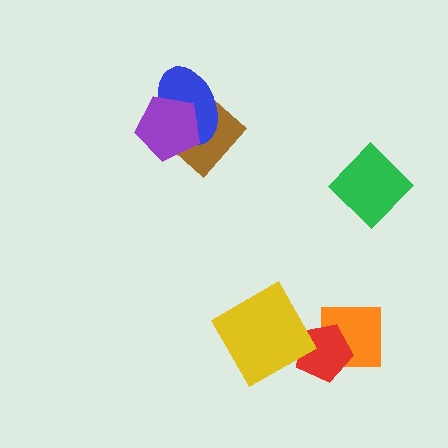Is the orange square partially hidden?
Yes, it is partially covered by another shape.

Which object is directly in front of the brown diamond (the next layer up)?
The blue ellipse is directly in front of the brown diamond.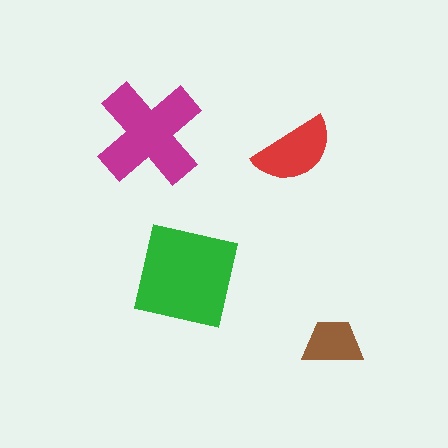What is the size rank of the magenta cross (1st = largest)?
2nd.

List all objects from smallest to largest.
The brown trapezoid, the red semicircle, the magenta cross, the green square.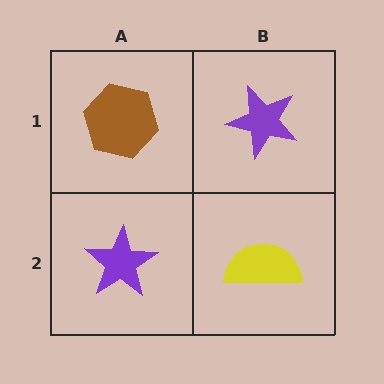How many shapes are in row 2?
2 shapes.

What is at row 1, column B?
A purple star.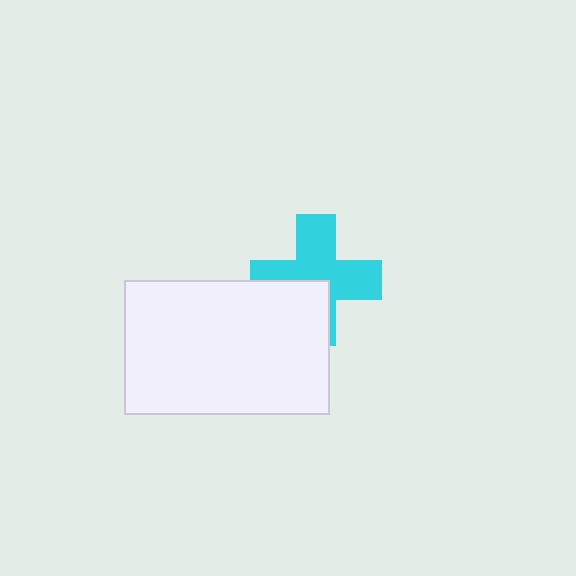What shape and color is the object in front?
The object in front is a white rectangle.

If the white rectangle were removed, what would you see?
You would see the complete cyan cross.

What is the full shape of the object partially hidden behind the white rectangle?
The partially hidden object is a cyan cross.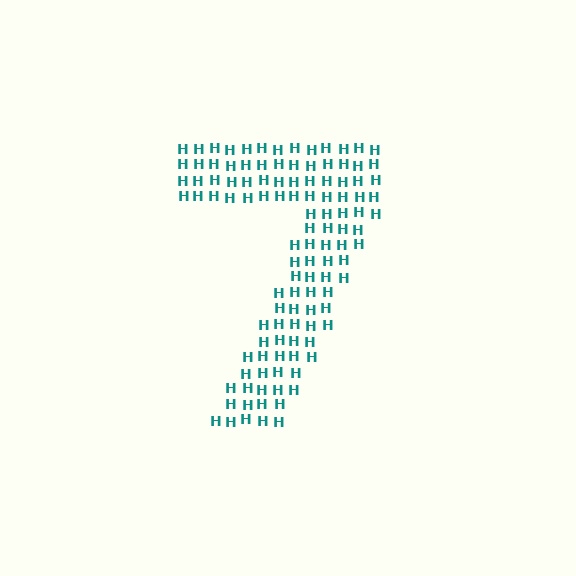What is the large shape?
The large shape is the digit 7.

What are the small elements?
The small elements are letter H's.